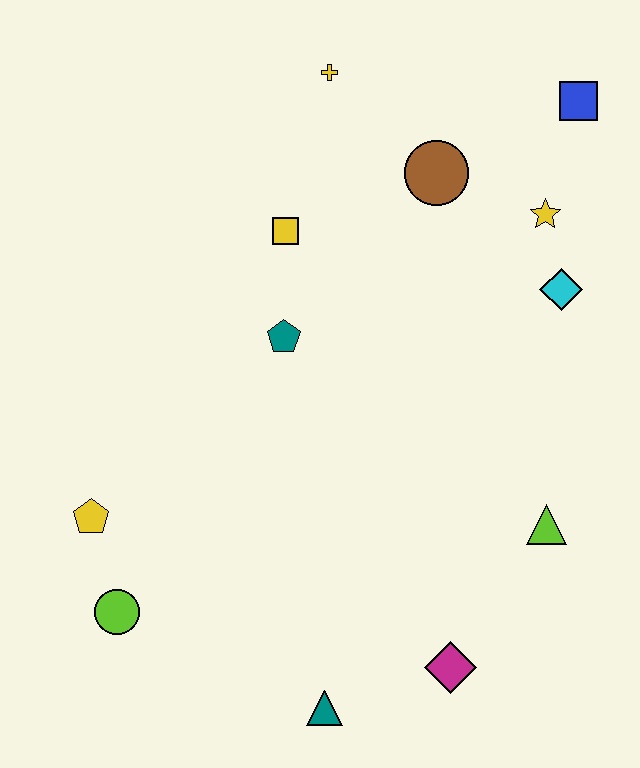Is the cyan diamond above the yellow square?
No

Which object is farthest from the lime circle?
The blue square is farthest from the lime circle.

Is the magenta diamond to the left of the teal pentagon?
No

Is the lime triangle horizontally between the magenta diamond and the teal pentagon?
No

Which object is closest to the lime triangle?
The magenta diamond is closest to the lime triangle.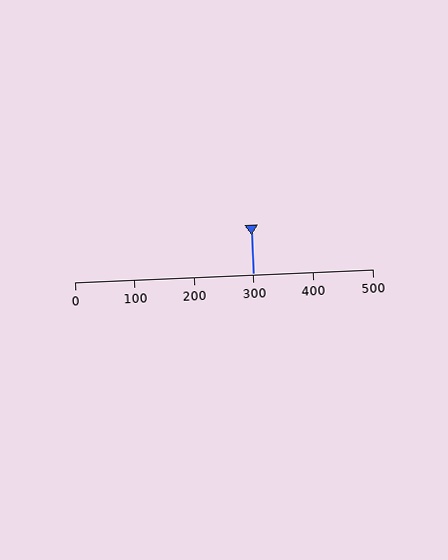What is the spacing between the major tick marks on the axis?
The major ticks are spaced 100 apart.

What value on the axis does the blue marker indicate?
The marker indicates approximately 300.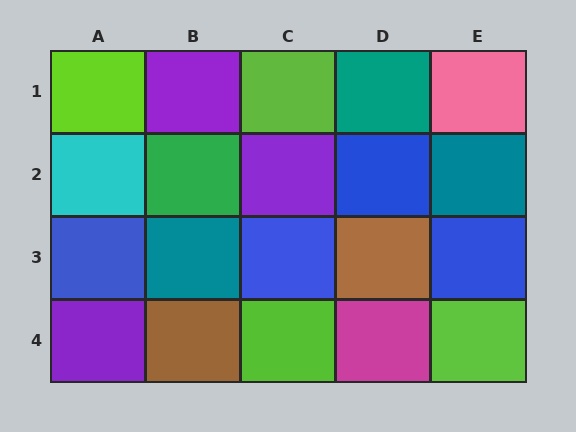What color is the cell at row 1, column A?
Lime.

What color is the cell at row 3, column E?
Blue.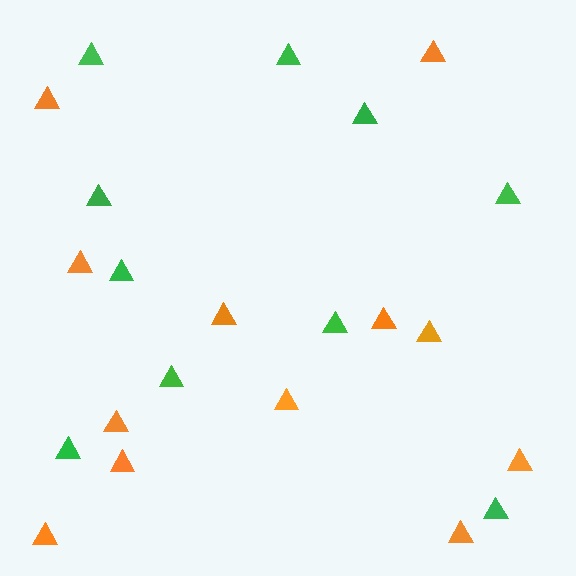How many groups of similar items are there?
There are 2 groups: one group of green triangles (10) and one group of orange triangles (12).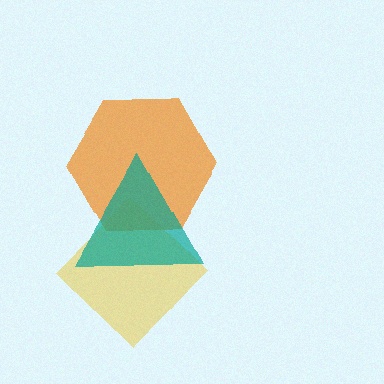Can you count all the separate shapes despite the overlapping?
Yes, there are 3 separate shapes.